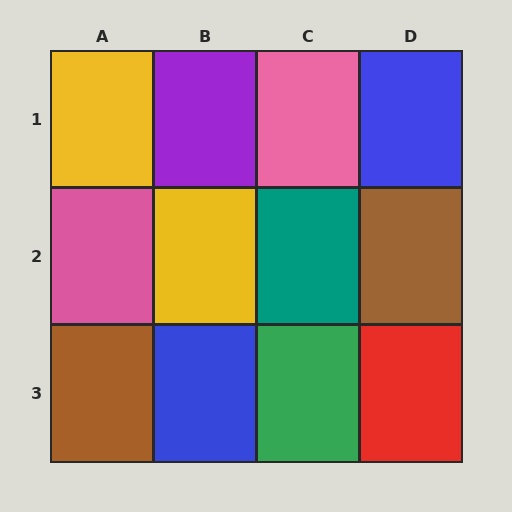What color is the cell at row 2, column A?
Pink.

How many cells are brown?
2 cells are brown.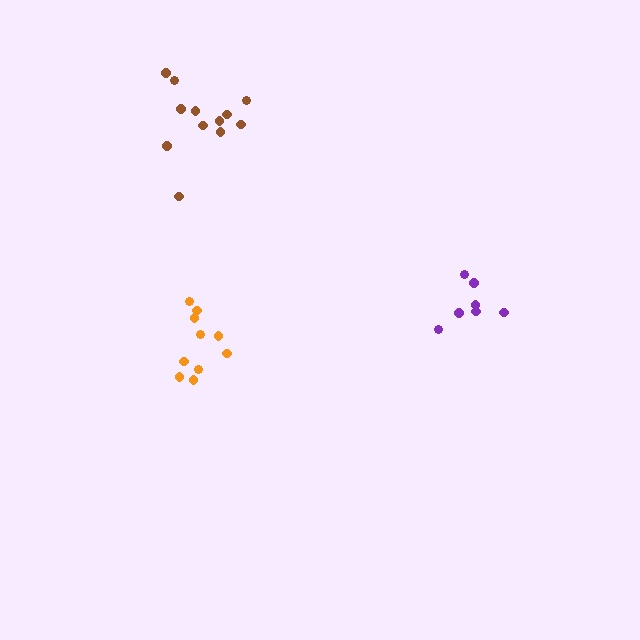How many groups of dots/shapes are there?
There are 3 groups.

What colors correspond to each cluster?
The clusters are colored: orange, purple, brown.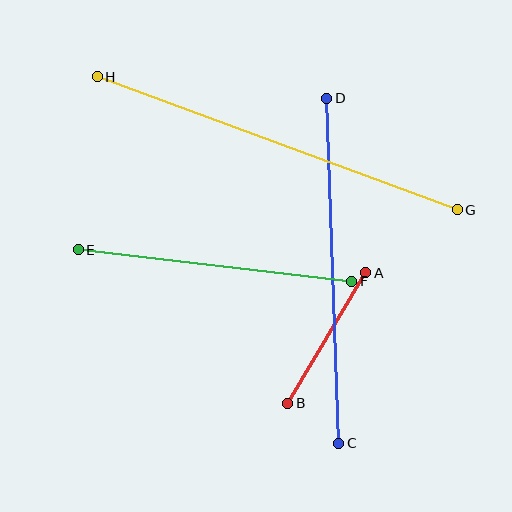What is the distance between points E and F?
The distance is approximately 275 pixels.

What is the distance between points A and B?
The distance is approximately 152 pixels.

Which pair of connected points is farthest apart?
Points G and H are farthest apart.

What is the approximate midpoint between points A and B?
The midpoint is at approximately (327, 338) pixels.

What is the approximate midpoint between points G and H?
The midpoint is at approximately (277, 143) pixels.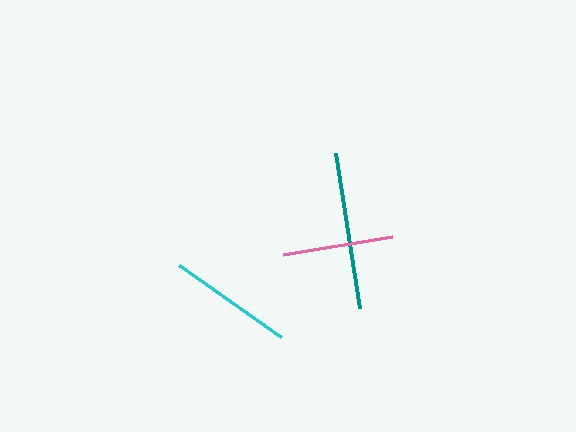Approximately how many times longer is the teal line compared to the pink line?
The teal line is approximately 1.4 times the length of the pink line.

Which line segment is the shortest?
The pink line is the shortest at approximately 111 pixels.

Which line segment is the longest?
The teal line is the longest at approximately 157 pixels.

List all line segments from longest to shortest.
From longest to shortest: teal, cyan, pink.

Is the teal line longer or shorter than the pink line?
The teal line is longer than the pink line.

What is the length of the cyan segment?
The cyan segment is approximately 125 pixels long.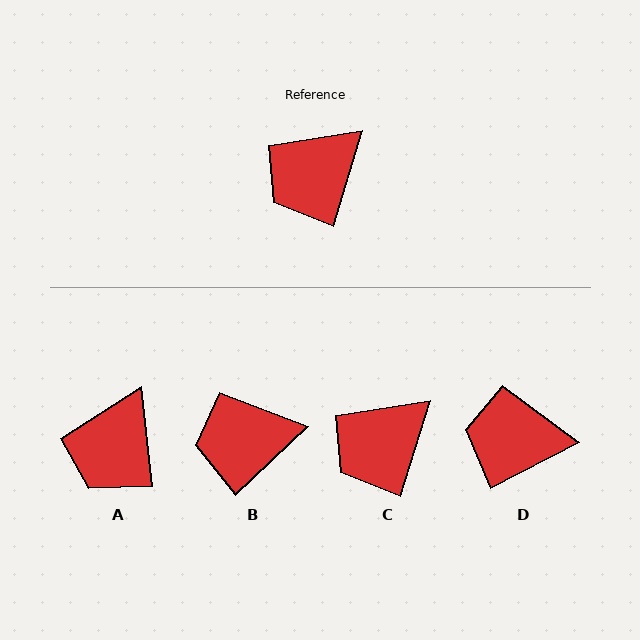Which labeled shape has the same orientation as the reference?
C.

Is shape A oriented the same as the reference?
No, it is off by about 24 degrees.